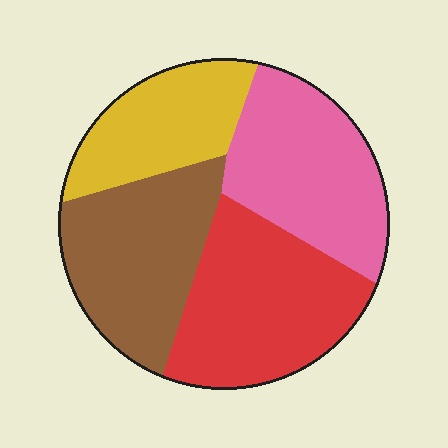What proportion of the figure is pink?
Pink takes up about one quarter (1/4) of the figure.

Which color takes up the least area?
Yellow, at roughly 20%.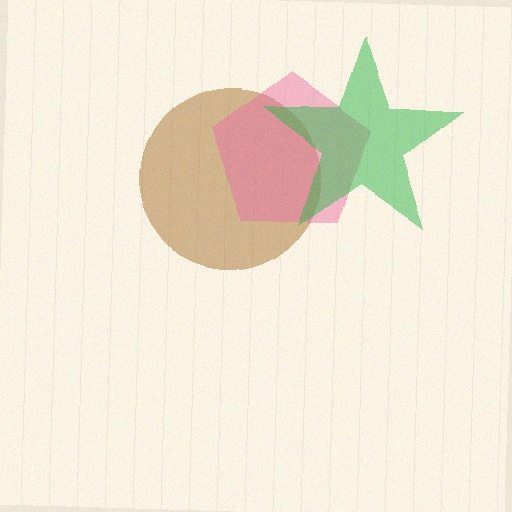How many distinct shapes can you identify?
There are 3 distinct shapes: a brown circle, a pink pentagon, a green star.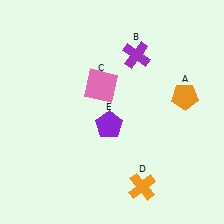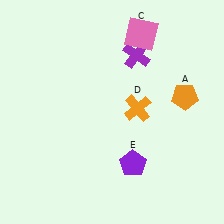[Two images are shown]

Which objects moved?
The objects that moved are: the pink square (C), the orange cross (D), the purple pentagon (E).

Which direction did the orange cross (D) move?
The orange cross (D) moved up.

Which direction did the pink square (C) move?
The pink square (C) moved up.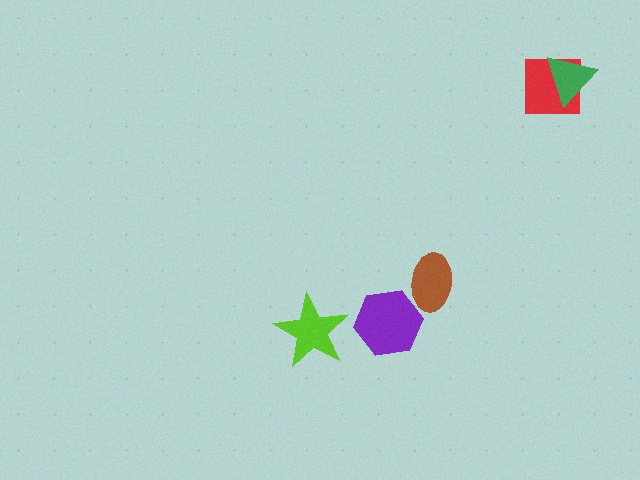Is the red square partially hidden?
Yes, it is partially covered by another shape.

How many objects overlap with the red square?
1 object overlaps with the red square.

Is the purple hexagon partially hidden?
No, no other shape covers it.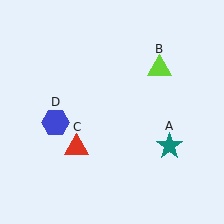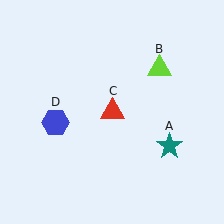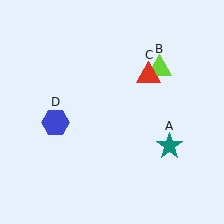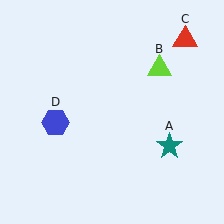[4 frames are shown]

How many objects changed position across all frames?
1 object changed position: red triangle (object C).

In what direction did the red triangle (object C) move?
The red triangle (object C) moved up and to the right.